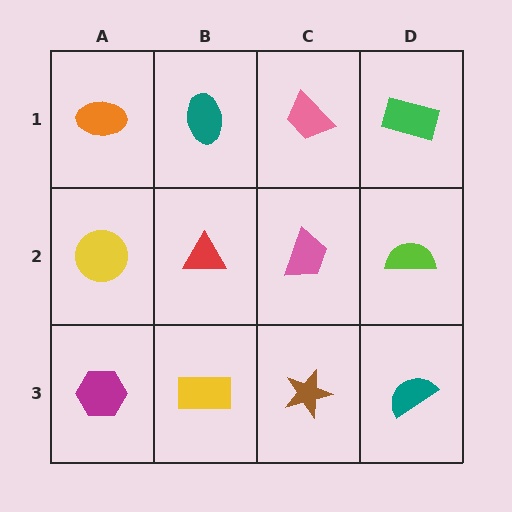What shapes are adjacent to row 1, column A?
A yellow circle (row 2, column A), a teal ellipse (row 1, column B).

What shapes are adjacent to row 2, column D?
A green rectangle (row 1, column D), a teal semicircle (row 3, column D), a pink trapezoid (row 2, column C).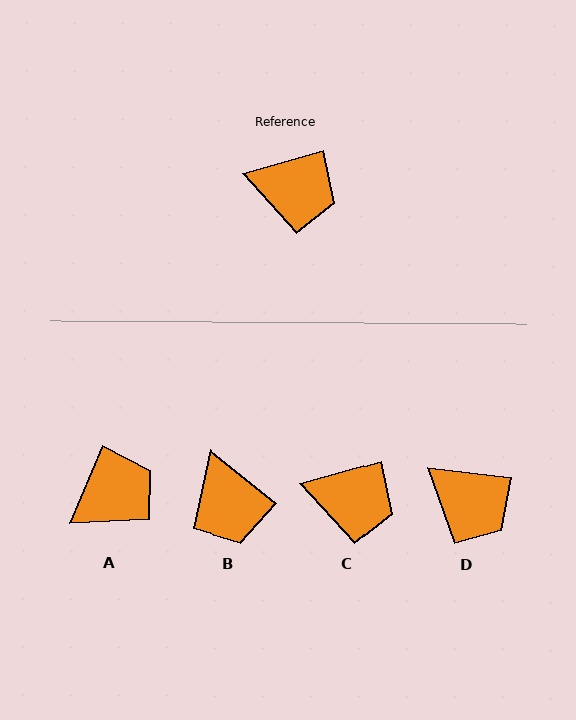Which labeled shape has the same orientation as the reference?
C.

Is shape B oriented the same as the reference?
No, it is off by about 55 degrees.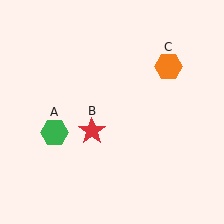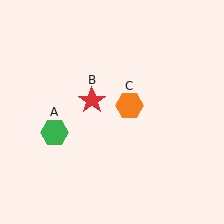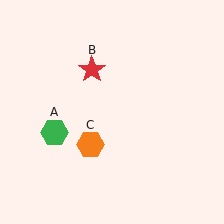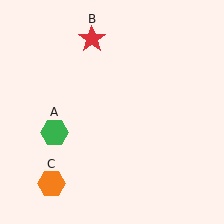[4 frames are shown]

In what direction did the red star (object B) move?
The red star (object B) moved up.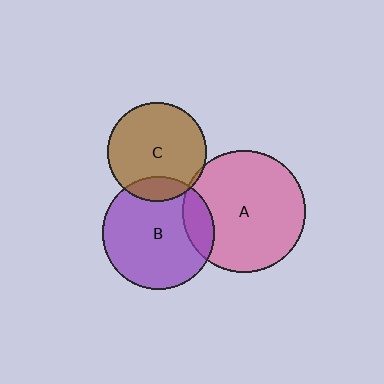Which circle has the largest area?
Circle A (pink).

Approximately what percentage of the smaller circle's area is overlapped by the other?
Approximately 15%.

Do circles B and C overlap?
Yes.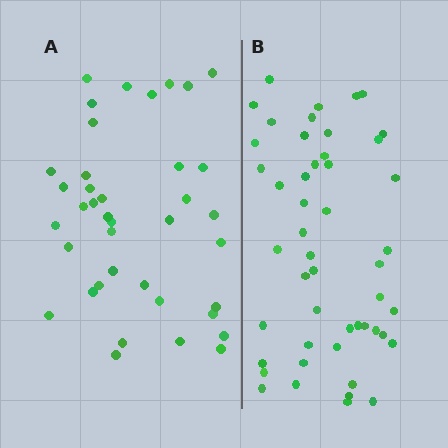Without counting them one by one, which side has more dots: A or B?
Region B (the right region) has more dots.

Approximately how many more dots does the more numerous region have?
Region B has roughly 10 or so more dots than region A.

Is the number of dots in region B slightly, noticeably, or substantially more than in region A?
Region B has noticeably more, but not dramatically so. The ratio is roughly 1.3 to 1.